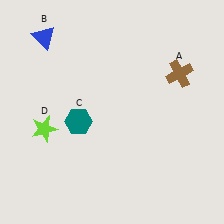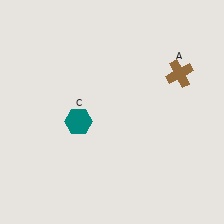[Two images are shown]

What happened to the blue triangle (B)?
The blue triangle (B) was removed in Image 2. It was in the top-left area of Image 1.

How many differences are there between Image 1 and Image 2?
There are 2 differences between the two images.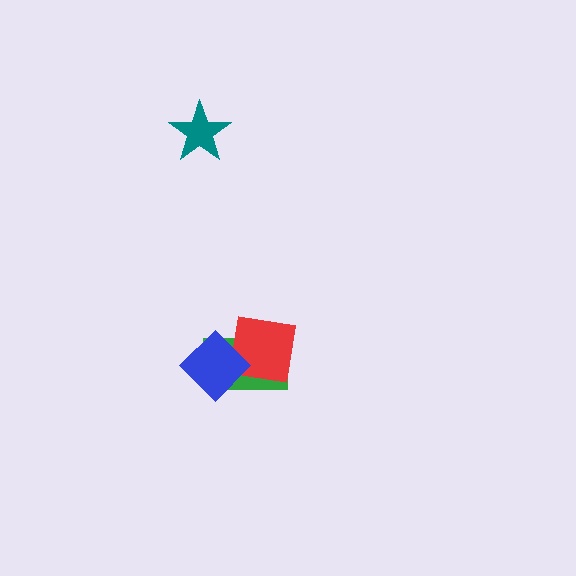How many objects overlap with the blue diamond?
2 objects overlap with the blue diamond.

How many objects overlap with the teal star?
0 objects overlap with the teal star.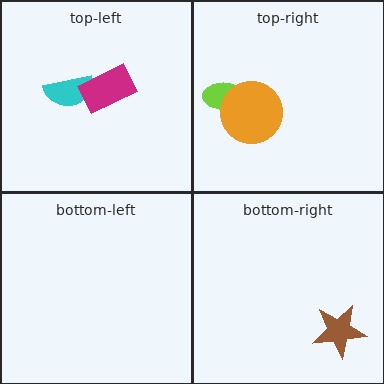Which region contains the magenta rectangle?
The top-left region.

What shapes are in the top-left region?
The cyan semicircle, the magenta rectangle.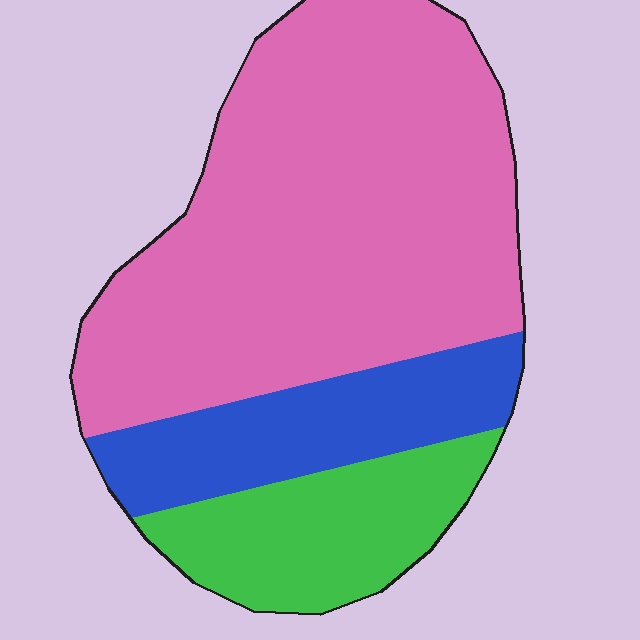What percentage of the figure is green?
Green covers roughly 20% of the figure.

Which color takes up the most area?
Pink, at roughly 65%.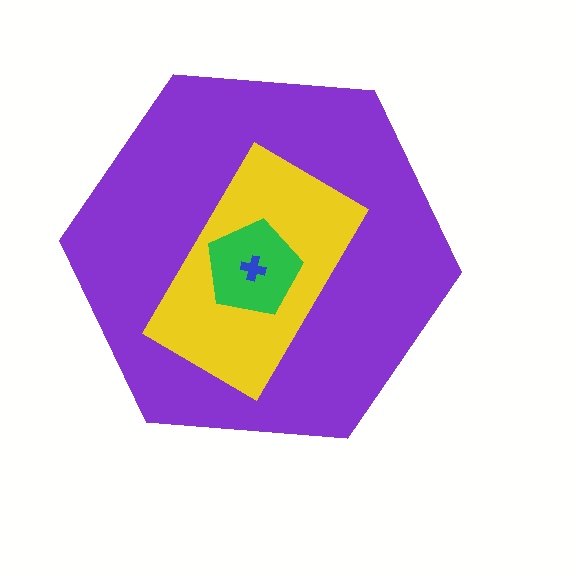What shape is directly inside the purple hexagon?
The yellow rectangle.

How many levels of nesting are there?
4.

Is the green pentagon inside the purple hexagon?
Yes.